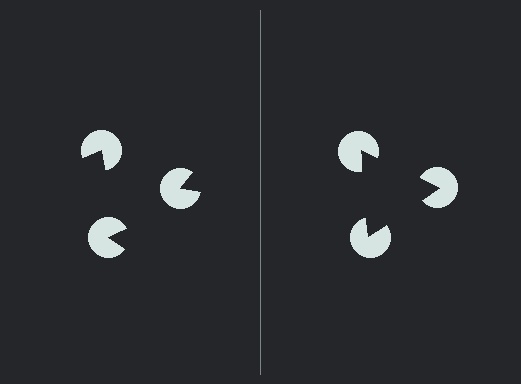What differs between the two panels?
The pac-man discs are positioned identically on both sides; only the wedge orientations differ. On the right they align to a triangle; on the left they are misaligned.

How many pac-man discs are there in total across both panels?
6 — 3 on each side.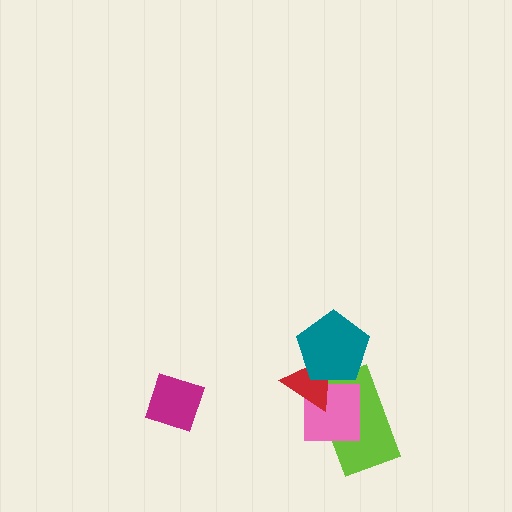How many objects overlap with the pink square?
2 objects overlap with the pink square.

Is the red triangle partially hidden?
Yes, it is partially covered by another shape.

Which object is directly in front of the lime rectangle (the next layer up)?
The pink square is directly in front of the lime rectangle.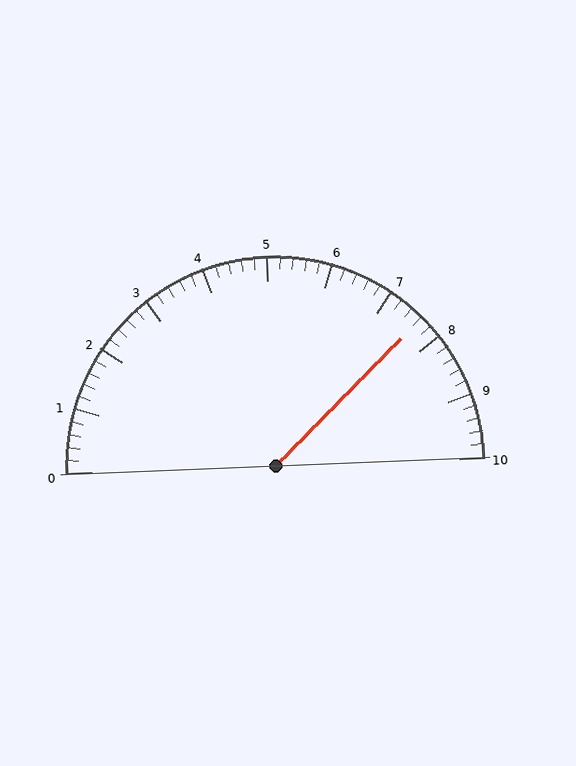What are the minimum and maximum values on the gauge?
The gauge ranges from 0 to 10.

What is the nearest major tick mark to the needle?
The nearest major tick mark is 8.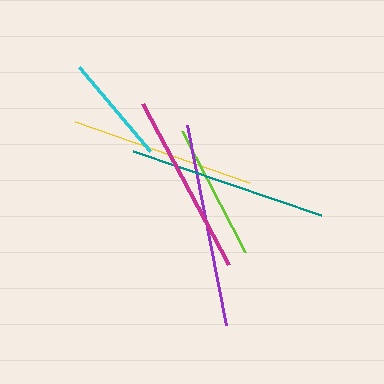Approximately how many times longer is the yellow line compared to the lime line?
The yellow line is approximately 1.3 times the length of the lime line.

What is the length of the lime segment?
The lime segment is approximately 137 pixels long.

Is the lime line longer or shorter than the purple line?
The purple line is longer than the lime line.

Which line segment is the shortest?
The cyan line is the shortest at approximately 110 pixels.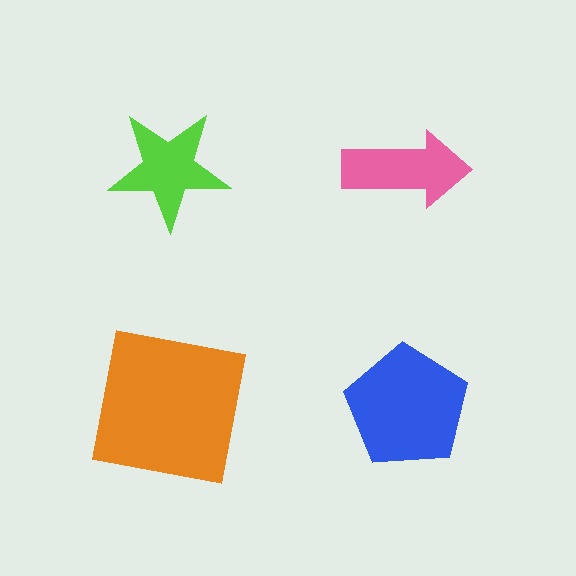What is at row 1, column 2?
A pink arrow.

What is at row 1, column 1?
A lime star.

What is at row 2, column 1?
An orange square.